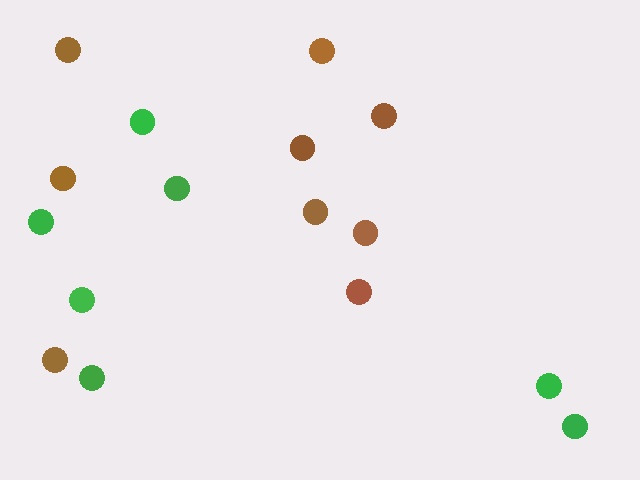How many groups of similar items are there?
There are 2 groups: one group of brown circles (9) and one group of green circles (7).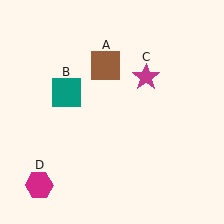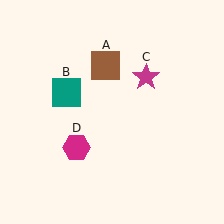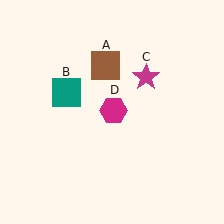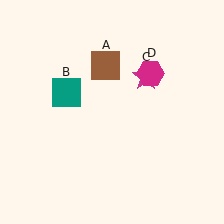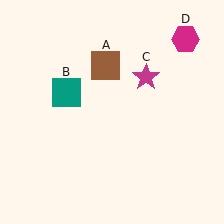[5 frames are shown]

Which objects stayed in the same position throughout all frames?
Brown square (object A) and teal square (object B) and magenta star (object C) remained stationary.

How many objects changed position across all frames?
1 object changed position: magenta hexagon (object D).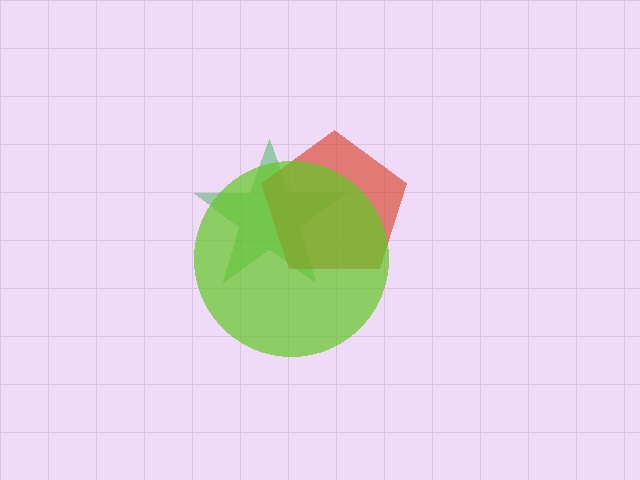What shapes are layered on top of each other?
The layered shapes are: a green star, a red pentagon, a lime circle.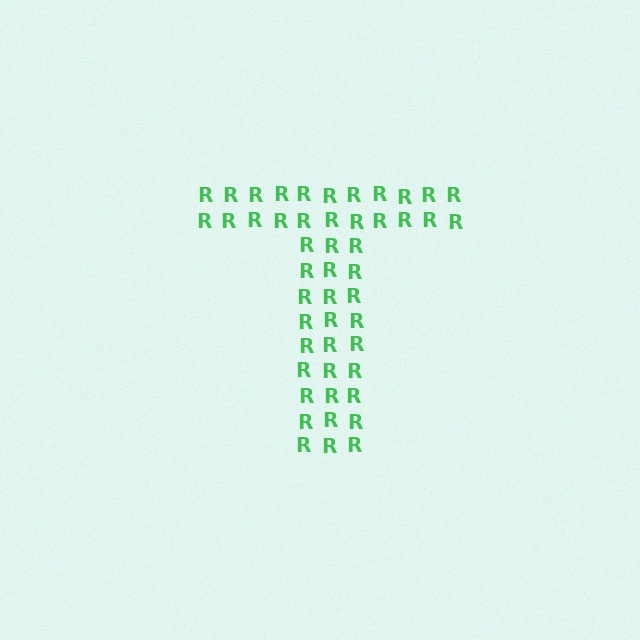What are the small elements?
The small elements are letter R's.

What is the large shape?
The large shape is the letter T.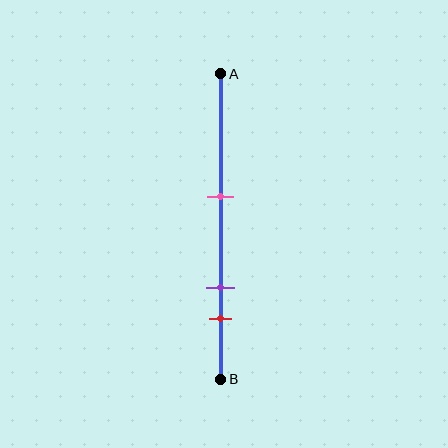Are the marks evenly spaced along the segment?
No, the marks are not evenly spaced.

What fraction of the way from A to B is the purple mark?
The purple mark is approximately 70% (0.7) of the way from A to B.